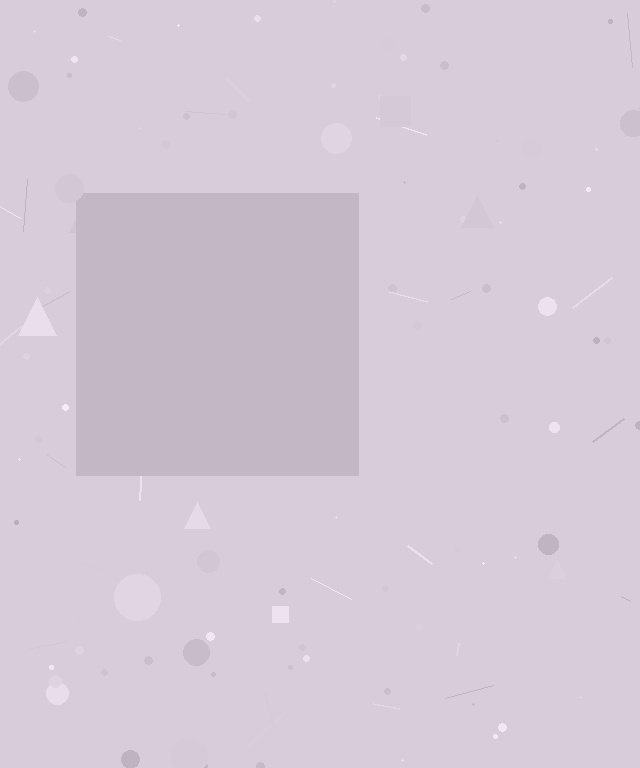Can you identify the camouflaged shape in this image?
The camouflaged shape is a square.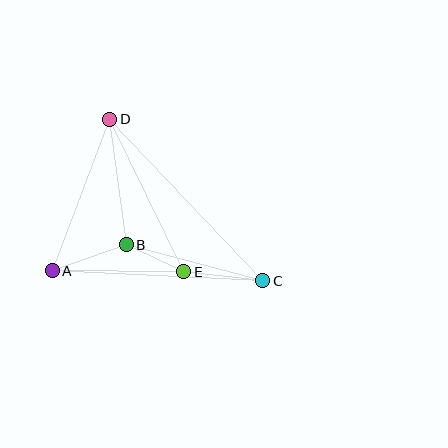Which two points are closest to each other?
Points B and E are closest to each other.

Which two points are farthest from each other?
Points C and D are farthest from each other.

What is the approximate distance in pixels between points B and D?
The distance between B and D is approximately 127 pixels.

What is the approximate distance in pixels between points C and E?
The distance between C and E is approximately 79 pixels.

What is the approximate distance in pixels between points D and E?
The distance between D and E is approximately 170 pixels.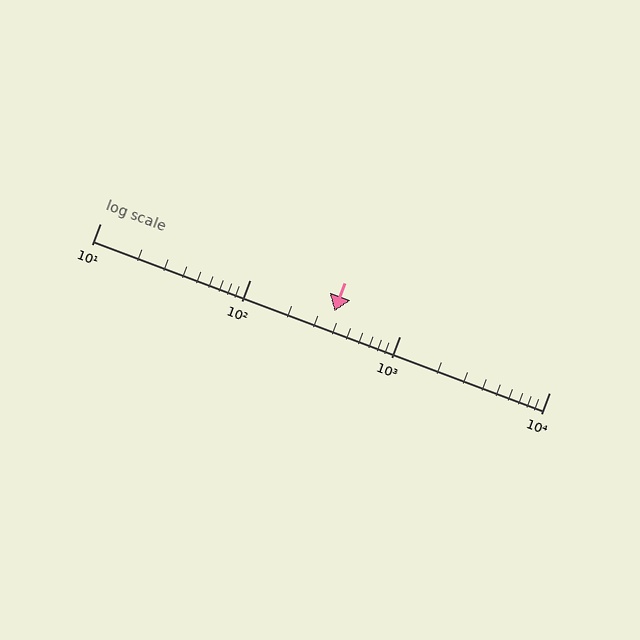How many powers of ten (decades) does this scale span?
The scale spans 3 decades, from 10 to 10000.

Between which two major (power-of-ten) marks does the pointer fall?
The pointer is between 100 and 1000.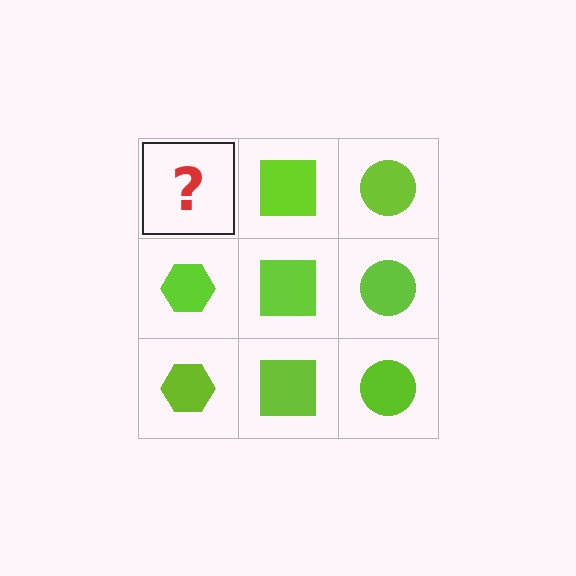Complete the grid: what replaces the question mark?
The question mark should be replaced with a lime hexagon.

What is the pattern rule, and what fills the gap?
The rule is that each column has a consistent shape. The gap should be filled with a lime hexagon.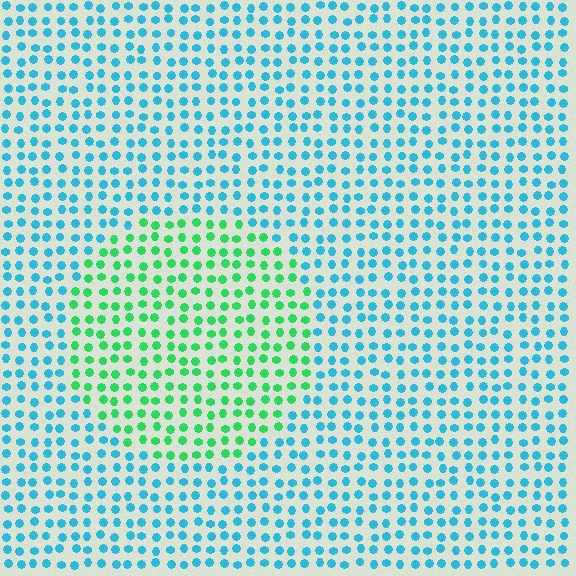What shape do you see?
I see a circle.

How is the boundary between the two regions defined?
The boundary is defined purely by a slight shift in hue (about 53 degrees). Spacing, size, and orientation are identical on both sides.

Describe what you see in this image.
The image is filled with small cyan elements in a uniform arrangement. A circle-shaped region is visible where the elements are tinted to a slightly different hue, forming a subtle color boundary.